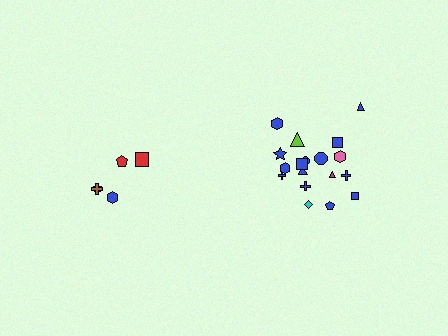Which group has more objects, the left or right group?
The right group.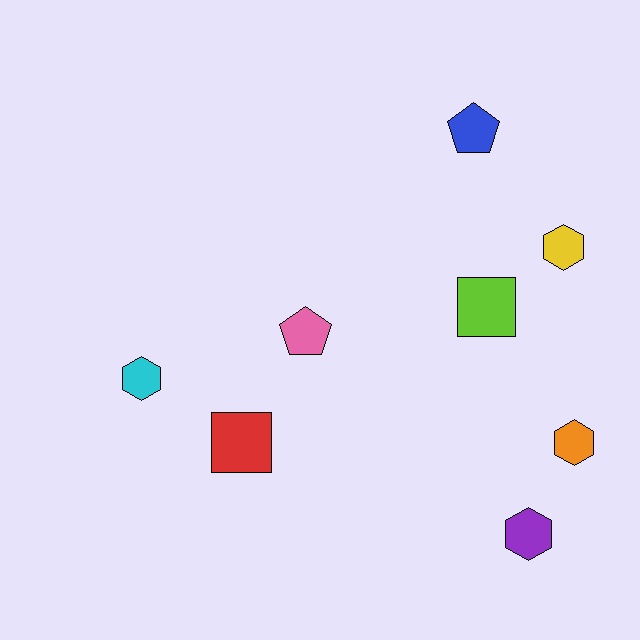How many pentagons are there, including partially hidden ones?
There are 2 pentagons.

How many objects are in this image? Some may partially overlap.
There are 8 objects.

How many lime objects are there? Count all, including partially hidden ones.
There is 1 lime object.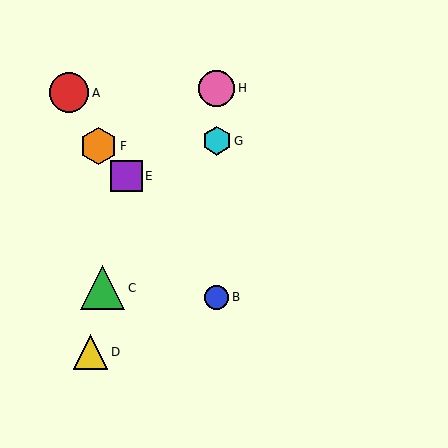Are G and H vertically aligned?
Yes, both are at x≈217.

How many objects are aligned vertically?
3 objects (B, G, H) are aligned vertically.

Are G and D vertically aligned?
No, G is at x≈217 and D is at x≈91.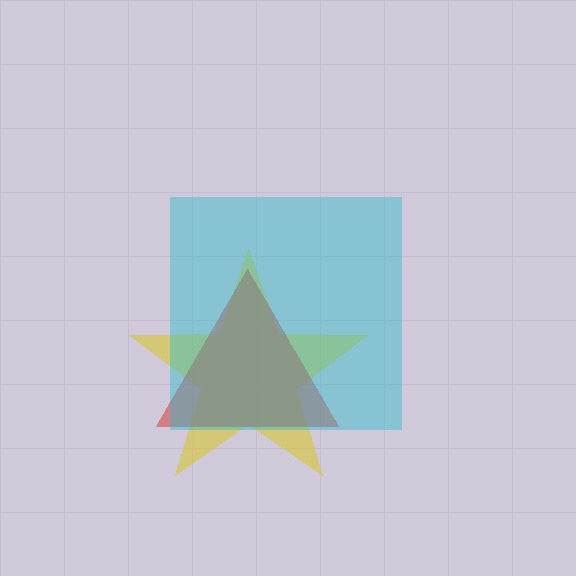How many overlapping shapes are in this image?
There are 3 overlapping shapes in the image.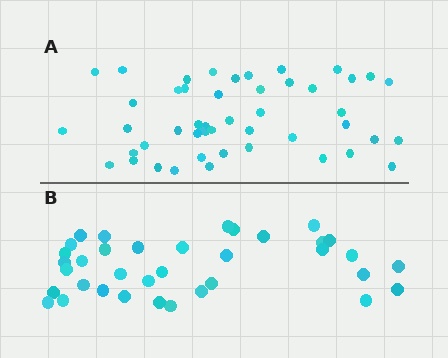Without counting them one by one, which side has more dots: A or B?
Region A (the top region) has more dots.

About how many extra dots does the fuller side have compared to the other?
Region A has roughly 12 or so more dots than region B.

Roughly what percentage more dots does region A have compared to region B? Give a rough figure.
About 35% more.